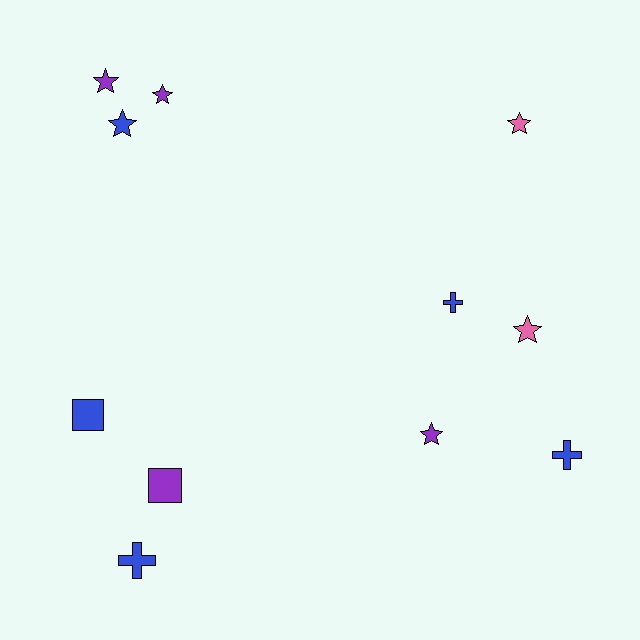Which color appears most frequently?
Blue, with 5 objects.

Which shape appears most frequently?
Star, with 6 objects.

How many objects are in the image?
There are 11 objects.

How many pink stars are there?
There are 2 pink stars.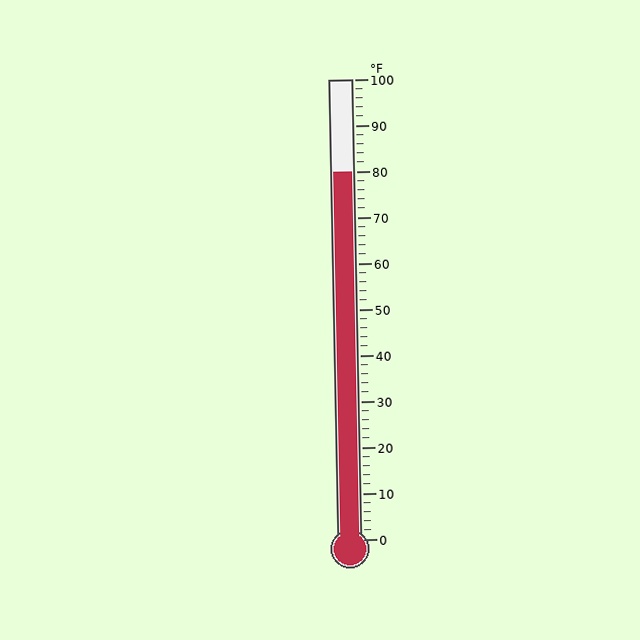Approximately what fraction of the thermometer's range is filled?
The thermometer is filled to approximately 80% of its range.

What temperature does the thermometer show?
The thermometer shows approximately 80°F.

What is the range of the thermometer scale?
The thermometer scale ranges from 0°F to 100°F.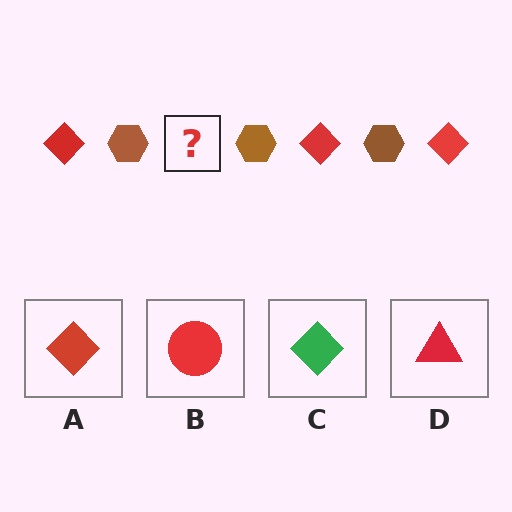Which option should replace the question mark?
Option A.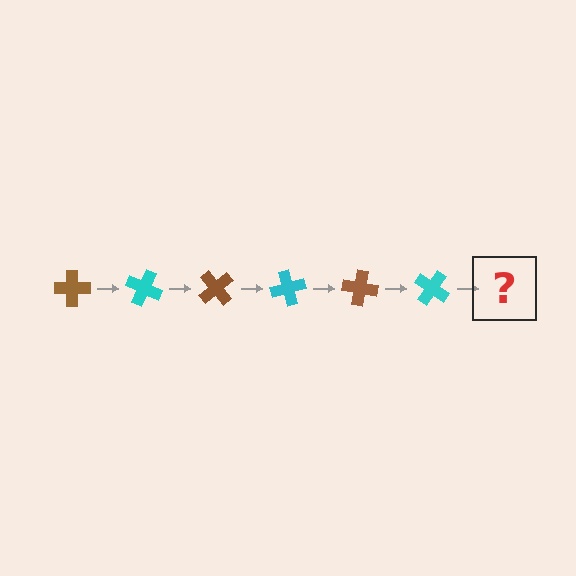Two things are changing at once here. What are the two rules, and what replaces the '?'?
The two rules are that it rotates 25 degrees each step and the color cycles through brown and cyan. The '?' should be a brown cross, rotated 150 degrees from the start.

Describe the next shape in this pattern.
It should be a brown cross, rotated 150 degrees from the start.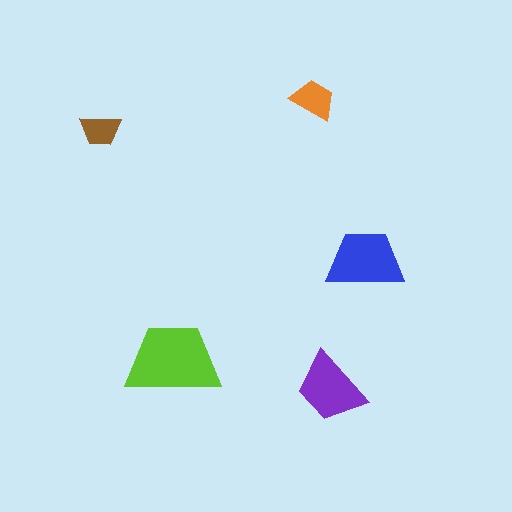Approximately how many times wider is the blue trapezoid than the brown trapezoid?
About 2 times wider.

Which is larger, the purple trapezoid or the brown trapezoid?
The purple one.